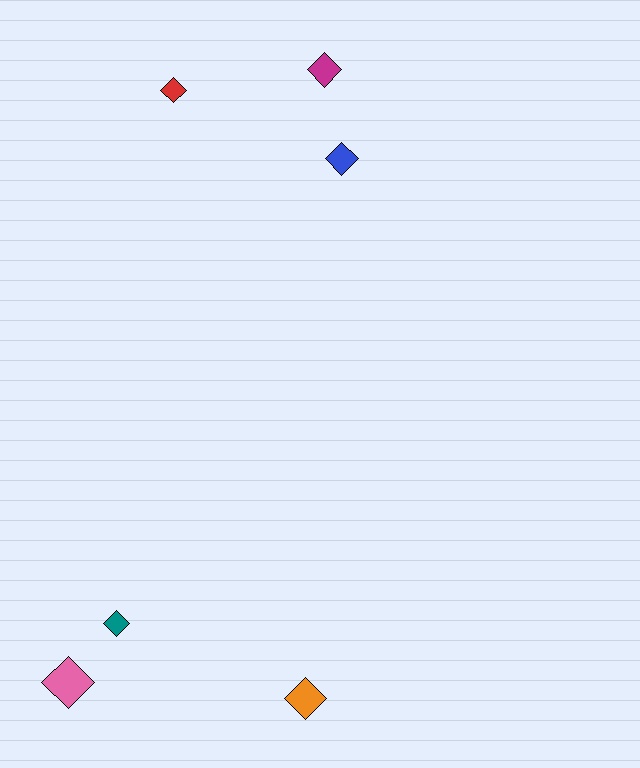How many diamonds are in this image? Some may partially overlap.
There are 6 diamonds.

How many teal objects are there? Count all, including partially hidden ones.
There is 1 teal object.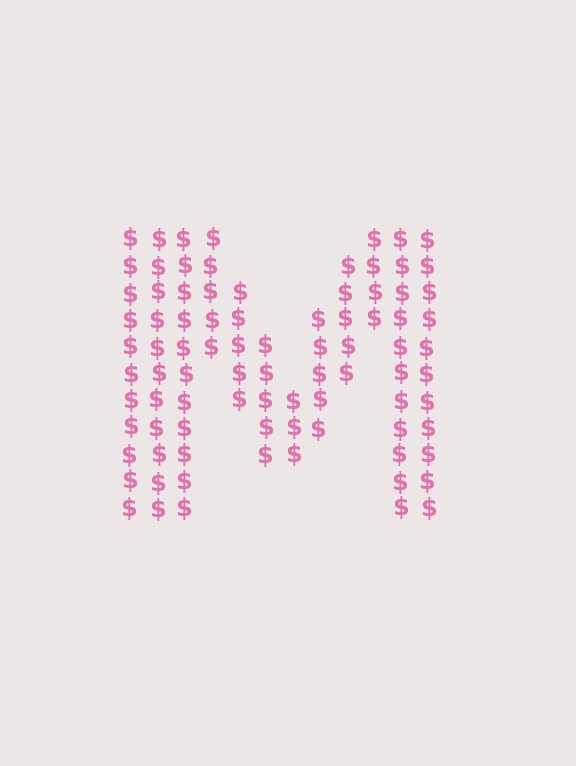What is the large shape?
The large shape is the letter M.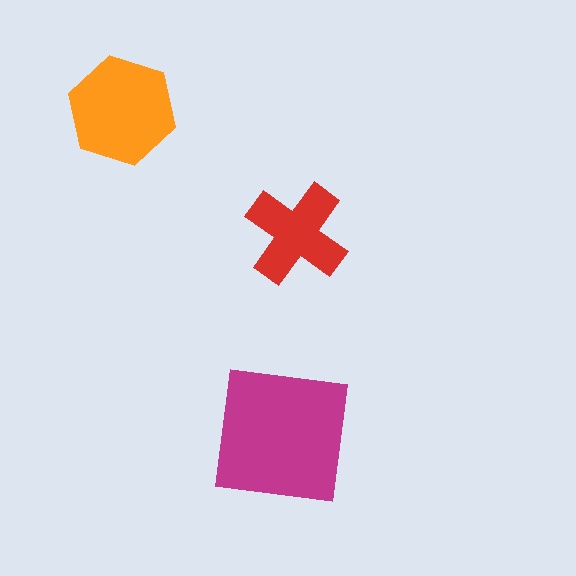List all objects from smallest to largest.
The red cross, the orange hexagon, the magenta square.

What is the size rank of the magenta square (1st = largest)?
1st.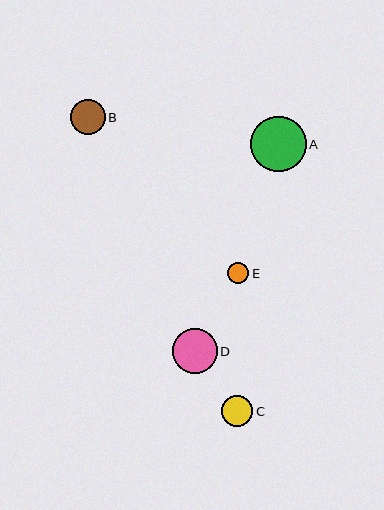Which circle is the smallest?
Circle E is the smallest with a size of approximately 21 pixels.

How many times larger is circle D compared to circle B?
Circle D is approximately 1.3 times the size of circle B.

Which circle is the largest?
Circle A is the largest with a size of approximately 55 pixels.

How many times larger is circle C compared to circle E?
Circle C is approximately 1.5 times the size of circle E.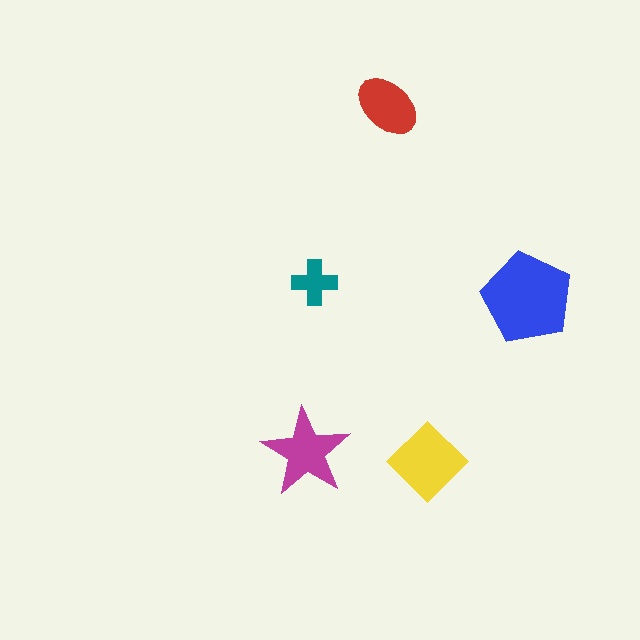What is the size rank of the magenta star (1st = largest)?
3rd.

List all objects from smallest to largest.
The teal cross, the red ellipse, the magenta star, the yellow diamond, the blue pentagon.